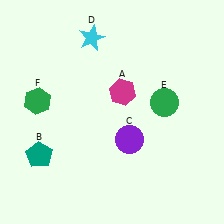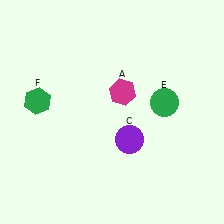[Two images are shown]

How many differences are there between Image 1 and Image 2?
There are 2 differences between the two images.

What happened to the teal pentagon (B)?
The teal pentagon (B) was removed in Image 2. It was in the bottom-left area of Image 1.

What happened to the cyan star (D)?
The cyan star (D) was removed in Image 2. It was in the top-left area of Image 1.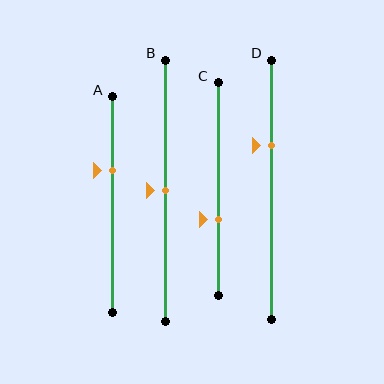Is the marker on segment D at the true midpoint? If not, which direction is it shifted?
No, the marker on segment D is shifted upward by about 17% of the segment length.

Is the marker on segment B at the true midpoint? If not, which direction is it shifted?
Yes, the marker on segment B is at the true midpoint.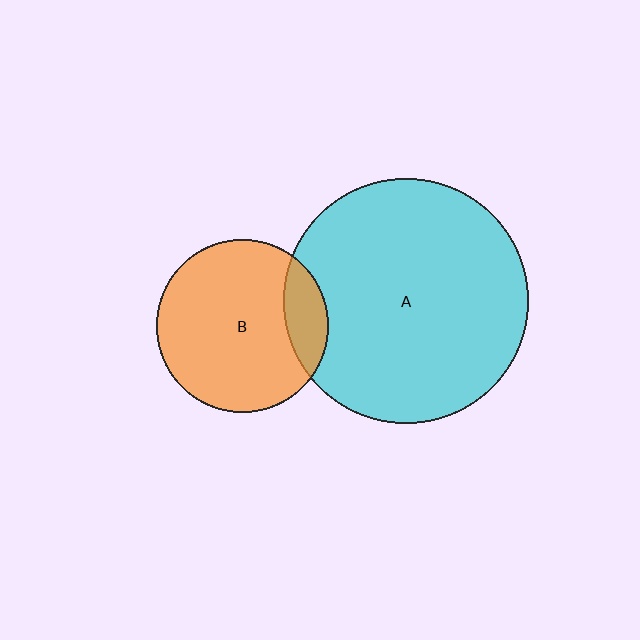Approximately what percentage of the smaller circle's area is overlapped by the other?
Approximately 15%.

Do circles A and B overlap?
Yes.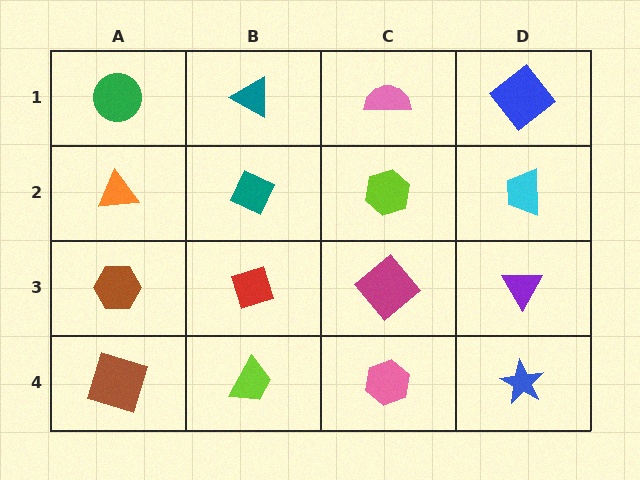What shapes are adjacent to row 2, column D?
A blue diamond (row 1, column D), a purple triangle (row 3, column D), a lime hexagon (row 2, column C).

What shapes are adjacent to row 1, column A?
An orange triangle (row 2, column A), a teal triangle (row 1, column B).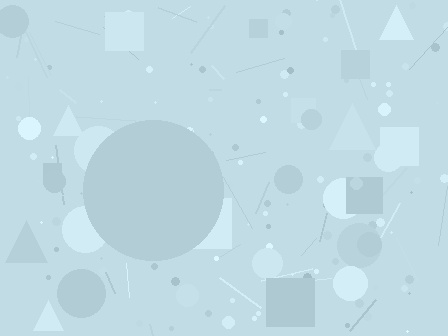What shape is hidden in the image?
A circle is hidden in the image.